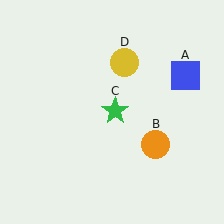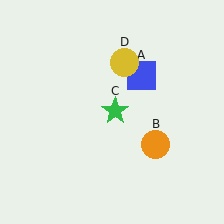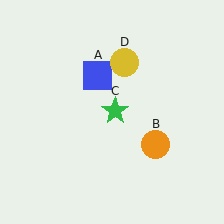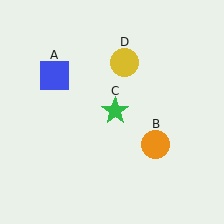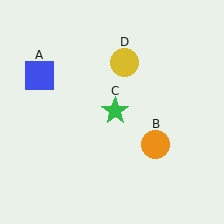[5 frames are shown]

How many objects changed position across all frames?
1 object changed position: blue square (object A).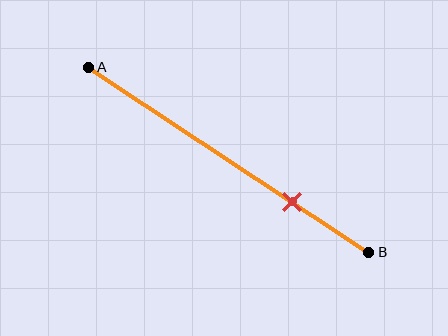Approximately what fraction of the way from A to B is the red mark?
The red mark is approximately 75% of the way from A to B.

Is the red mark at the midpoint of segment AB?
No, the mark is at about 75% from A, not at the 50% midpoint.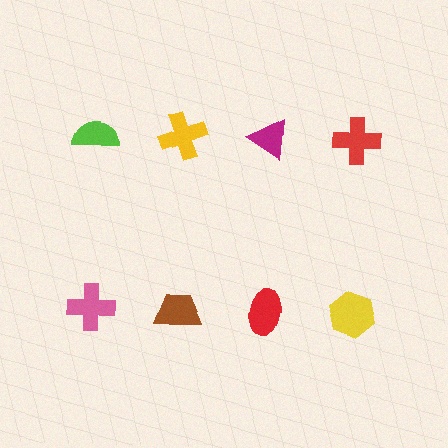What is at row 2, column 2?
A brown trapezoid.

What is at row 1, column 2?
A yellow cross.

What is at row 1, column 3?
A magenta triangle.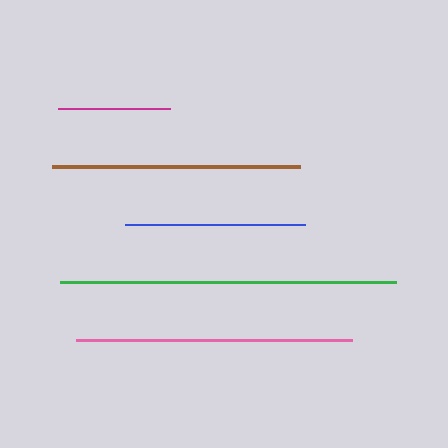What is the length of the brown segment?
The brown segment is approximately 248 pixels long.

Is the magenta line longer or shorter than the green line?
The green line is longer than the magenta line.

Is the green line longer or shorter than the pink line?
The green line is longer than the pink line.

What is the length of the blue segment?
The blue segment is approximately 179 pixels long.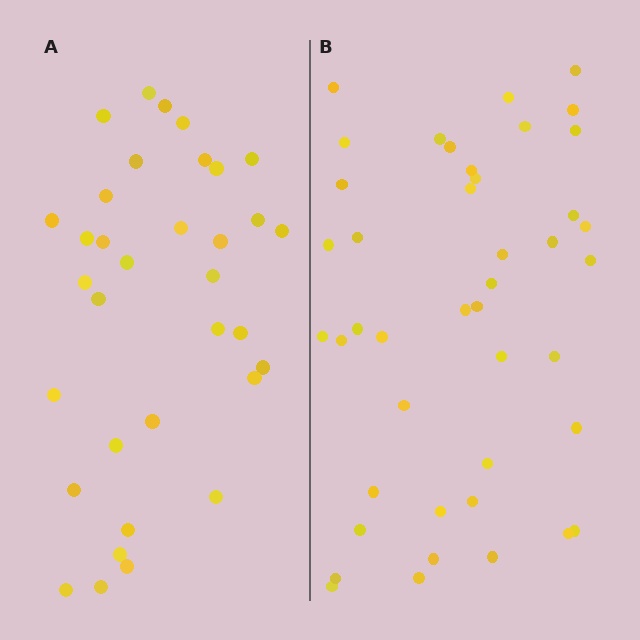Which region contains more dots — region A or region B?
Region B (the right region) has more dots.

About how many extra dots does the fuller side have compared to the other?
Region B has roughly 8 or so more dots than region A.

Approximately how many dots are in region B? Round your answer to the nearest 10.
About 40 dots. (The exact count is 43, which rounds to 40.)